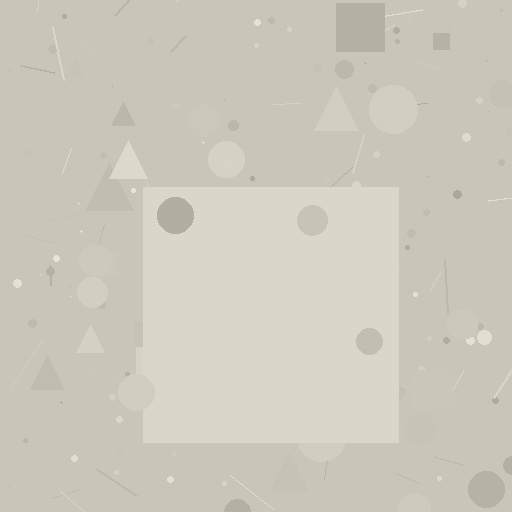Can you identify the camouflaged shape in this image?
The camouflaged shape is a square.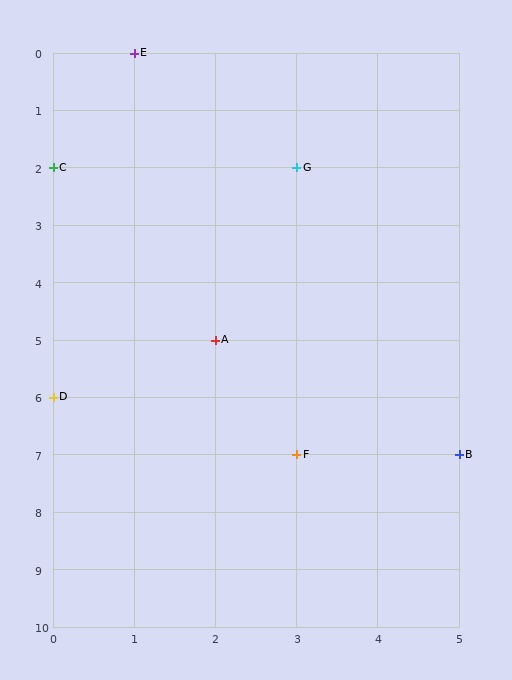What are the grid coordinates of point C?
Point C is at grid coordinates (0, 2).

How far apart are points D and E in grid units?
Points D and E are 1 column and 6 rows apart (about 6.1 grid units diagonally).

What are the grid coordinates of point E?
Point E is at grid coordinates (1, 0).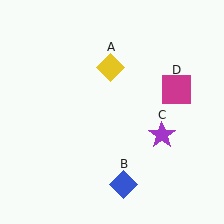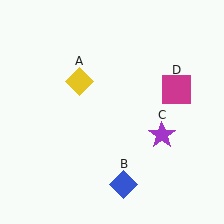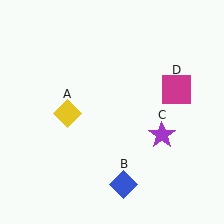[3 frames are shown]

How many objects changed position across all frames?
1 object changed position: yellow diamond (object A).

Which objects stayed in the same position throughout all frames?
Blue diamond (object B) and purple star (object C) and magenta square (object D) remained stationary.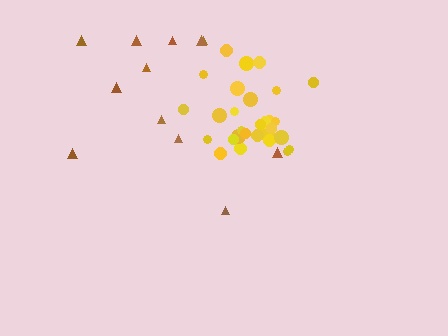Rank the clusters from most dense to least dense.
yellow, brown.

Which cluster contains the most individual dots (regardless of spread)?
Yellow (30).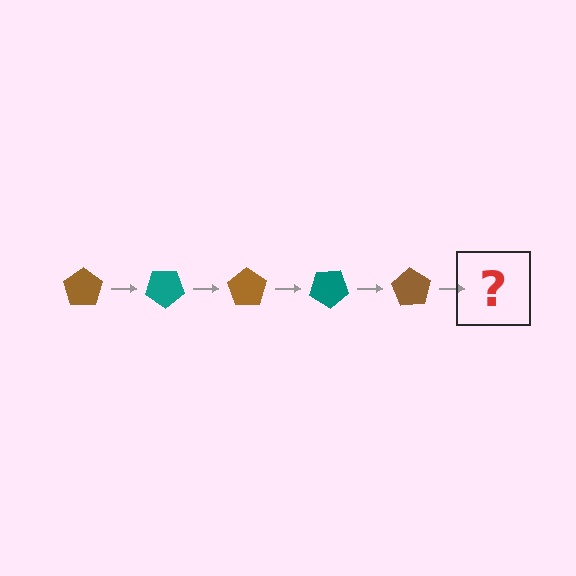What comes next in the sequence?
The next element should be a teal pentagon, rotated 175 degrees from the start.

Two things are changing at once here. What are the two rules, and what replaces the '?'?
The two rules are that it rotates 35 degrees each step and the color cycles through brown and teal. The '?' should be a teal pentagon, rotated 175 degrees from the start.